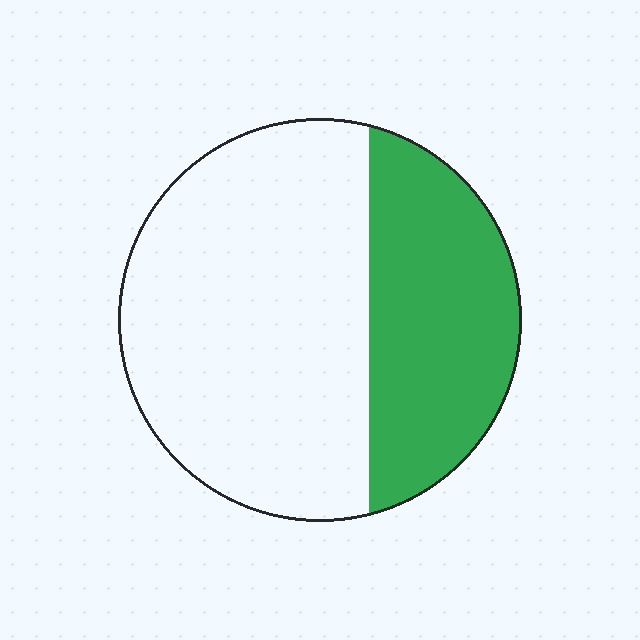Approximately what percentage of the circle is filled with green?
Approximately 35%.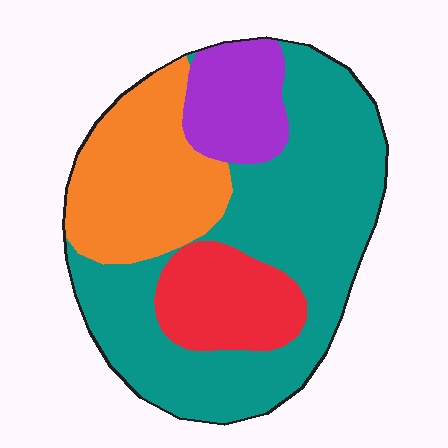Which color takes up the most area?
Teal, at roughly 50%.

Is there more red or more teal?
Teal.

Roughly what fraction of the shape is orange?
Orange covers 23% of the shape.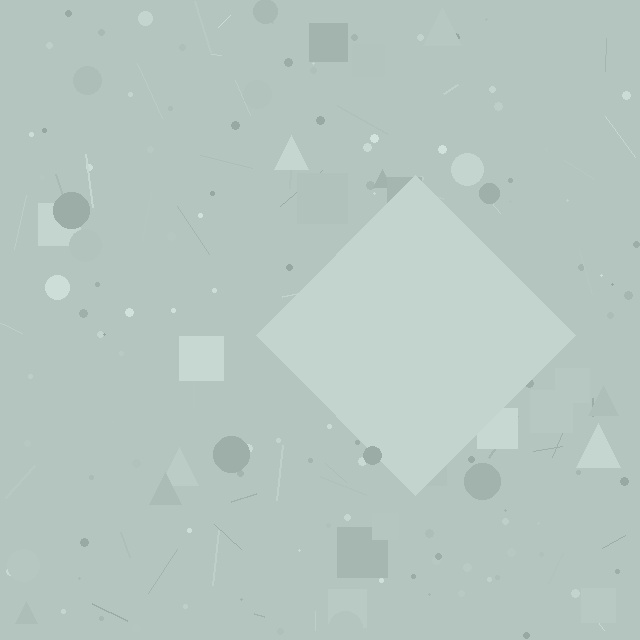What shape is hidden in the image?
A diamond is hidden in the image.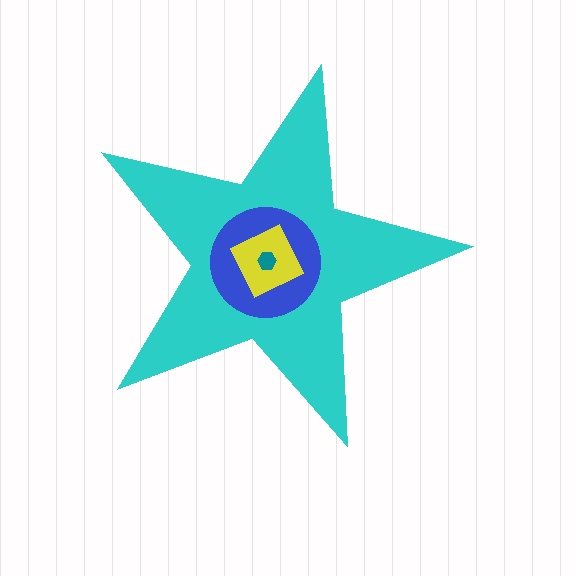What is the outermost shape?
The cyan star.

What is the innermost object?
The teal hexagon.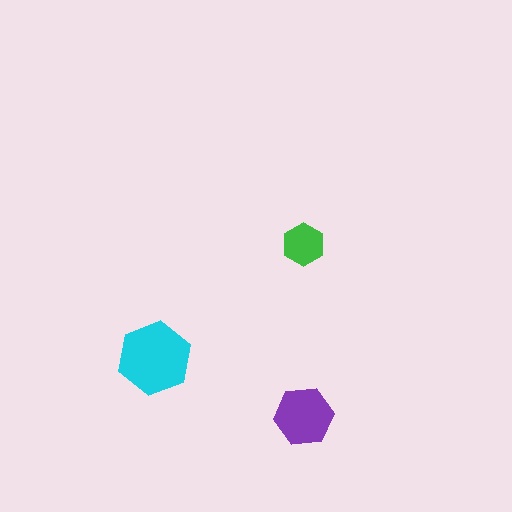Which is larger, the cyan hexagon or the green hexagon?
The cyan one.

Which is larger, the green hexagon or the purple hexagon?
The purple one.